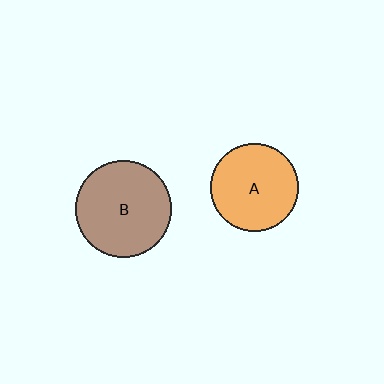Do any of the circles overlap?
No, none of the circles overlap.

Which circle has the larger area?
Circle B (brown).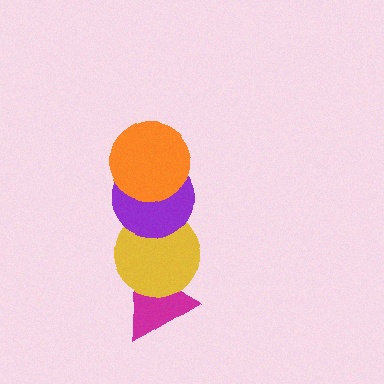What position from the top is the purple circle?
The purple circle is 2nd from the top.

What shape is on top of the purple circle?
The orange circle is on top of the purple circle.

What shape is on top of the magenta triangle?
The yellow circle is on top of the magenta triangle.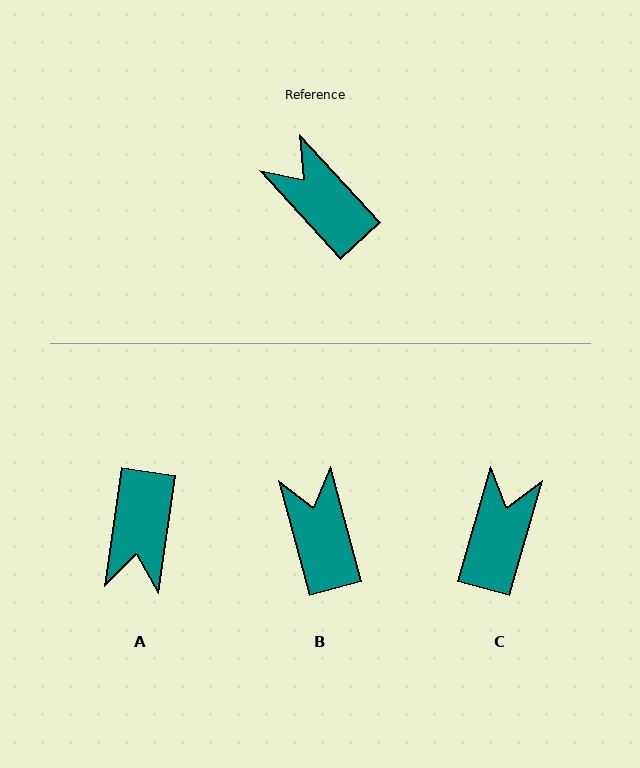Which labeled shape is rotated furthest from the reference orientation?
A, about 129 degrees away.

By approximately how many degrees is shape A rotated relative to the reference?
Approximately 129 degrees counter-clockwise.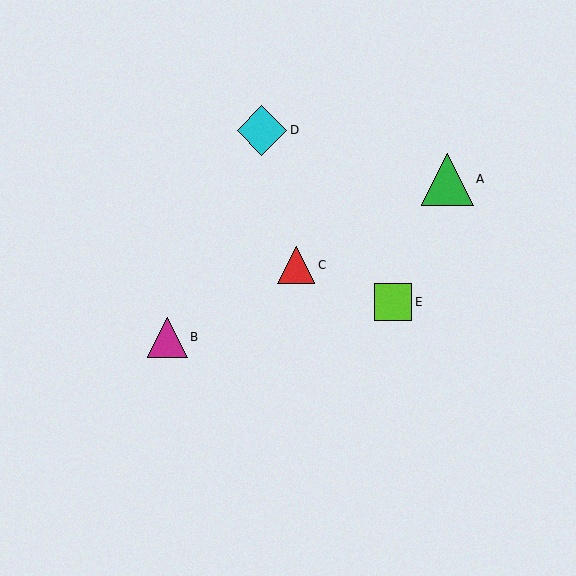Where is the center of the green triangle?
The center of the green triangle is at (447, 179).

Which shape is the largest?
The green triangle (labeled A) is the largest.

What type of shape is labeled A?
Shape A is a green triangle.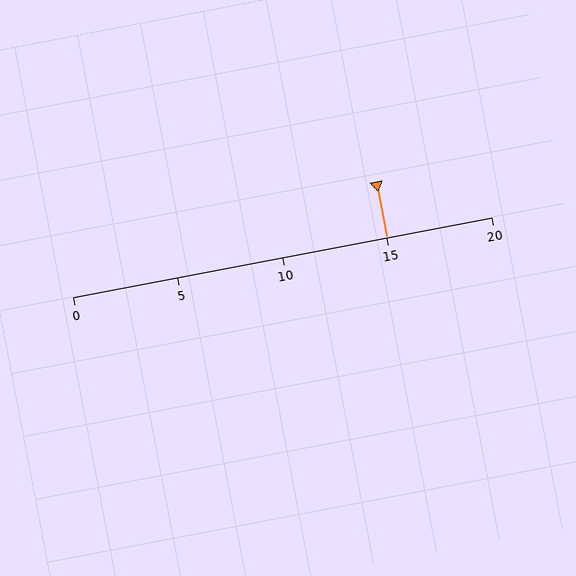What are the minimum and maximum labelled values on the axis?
The axis runs from 0 to 20.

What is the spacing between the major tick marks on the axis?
The major ticks are spaced 5 apart.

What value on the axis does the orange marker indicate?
The marker indicates approximately 15.